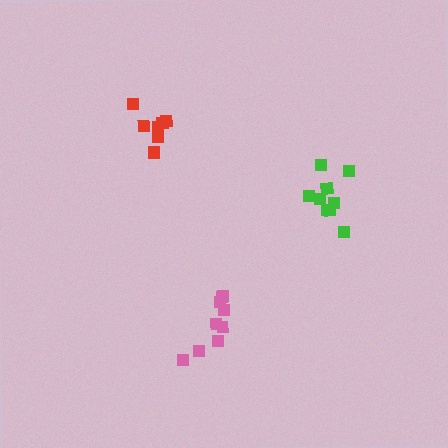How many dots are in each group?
Group 1: 7 dots, Group 2: 9 dots, Group 3: 9 dots (25 total).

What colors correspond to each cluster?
The clusters are colored: red, green, pink.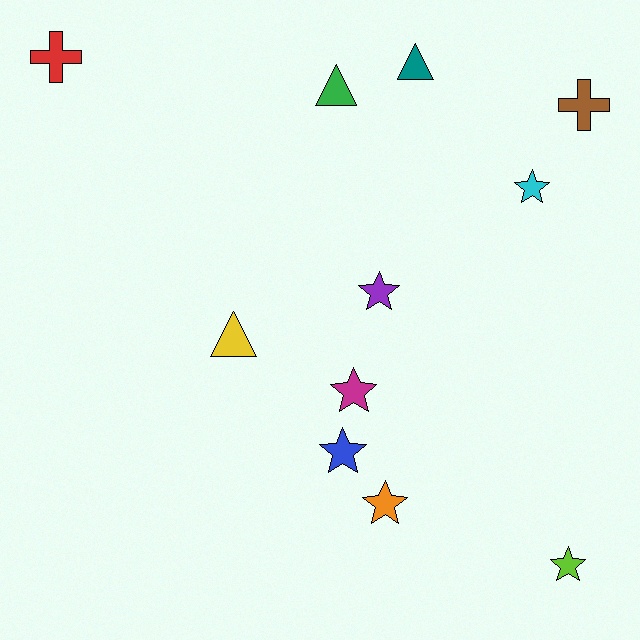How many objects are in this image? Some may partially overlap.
There are 11 objects.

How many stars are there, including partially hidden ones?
There are 6 stars.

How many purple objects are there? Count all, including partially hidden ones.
There is 1 purple object.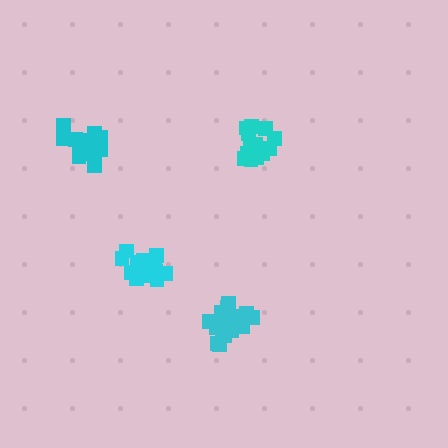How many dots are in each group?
Group 1: 16 dots, Group 2: 17 dots, Group 3: 17 dots, Group 4: 17 dots (67 total).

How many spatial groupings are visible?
There are 4 spatial groupings.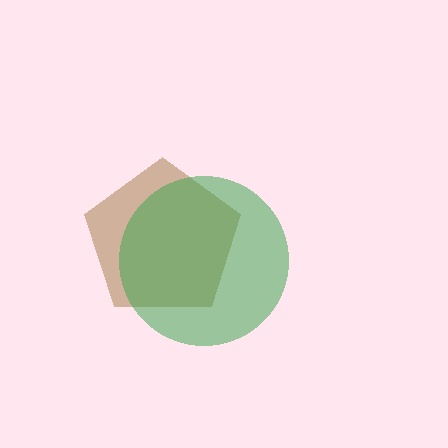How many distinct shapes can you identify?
There are 2 distinct shapes: a brown pentagon, a green circle.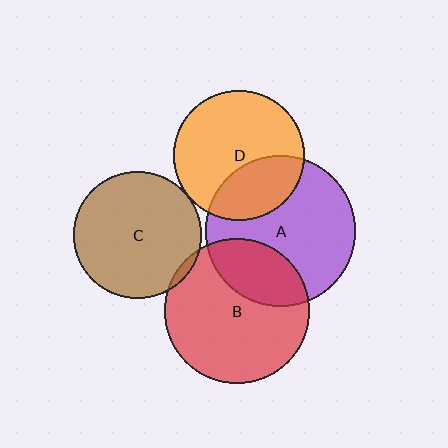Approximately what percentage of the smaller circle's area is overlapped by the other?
Approximately 30%.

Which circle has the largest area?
Circle A (purple).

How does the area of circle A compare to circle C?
Approximately 1.4 times.